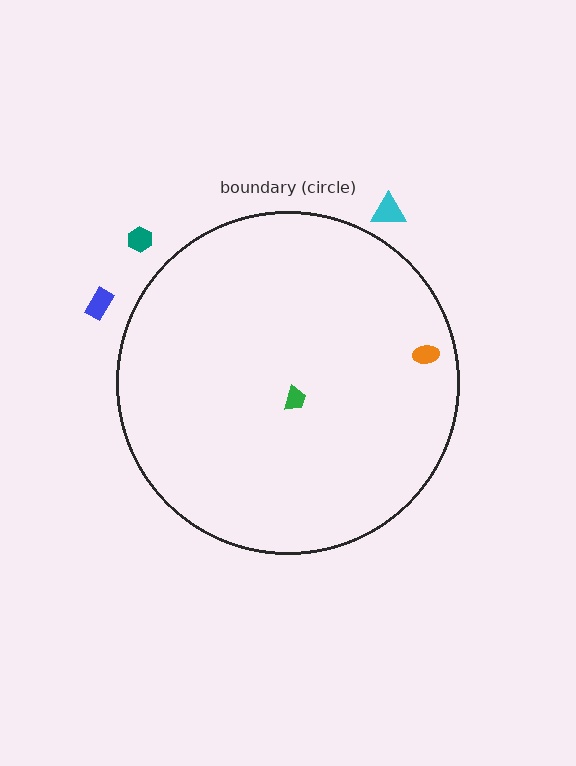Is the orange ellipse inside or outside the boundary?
Inside.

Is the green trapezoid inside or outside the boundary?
Inside.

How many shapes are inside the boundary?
2 inside, 3 outside.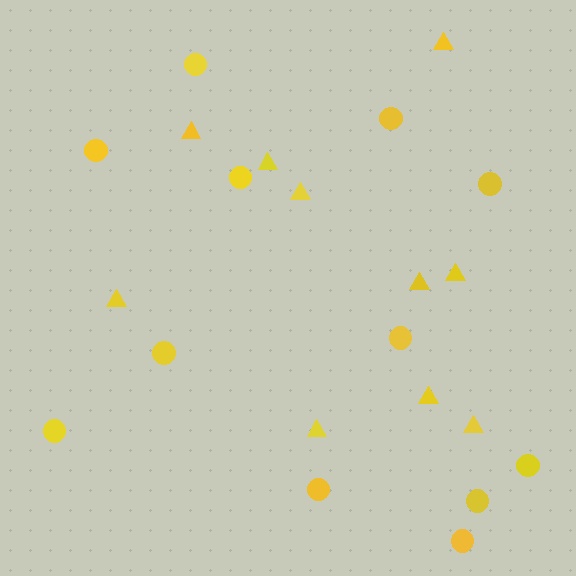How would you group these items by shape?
There are 2 groups: one group of triangles (10) and one group of circles (12).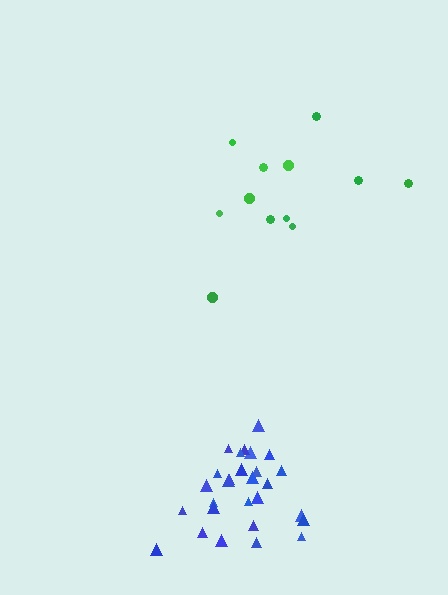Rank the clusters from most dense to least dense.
blue, green.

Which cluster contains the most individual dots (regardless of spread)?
Blue (28).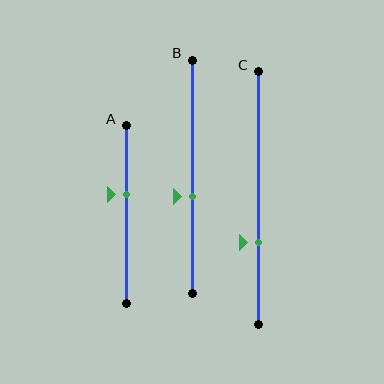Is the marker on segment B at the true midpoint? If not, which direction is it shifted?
No, the marker on segment B is shifted downward by about 9% of the segment length.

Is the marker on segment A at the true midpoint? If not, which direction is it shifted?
No, the marker on segment A is shifted upward by about 11% of the segment length.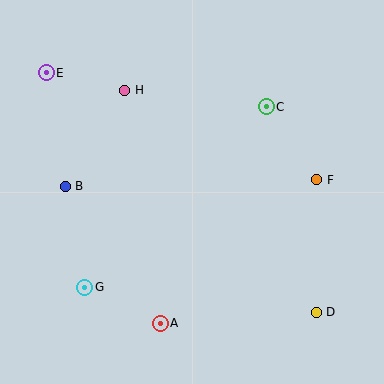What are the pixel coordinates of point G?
Point G is at (85, 287).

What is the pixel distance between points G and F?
The distance between G and F is 256 pixels.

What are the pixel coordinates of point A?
Point A is at (160, 323).